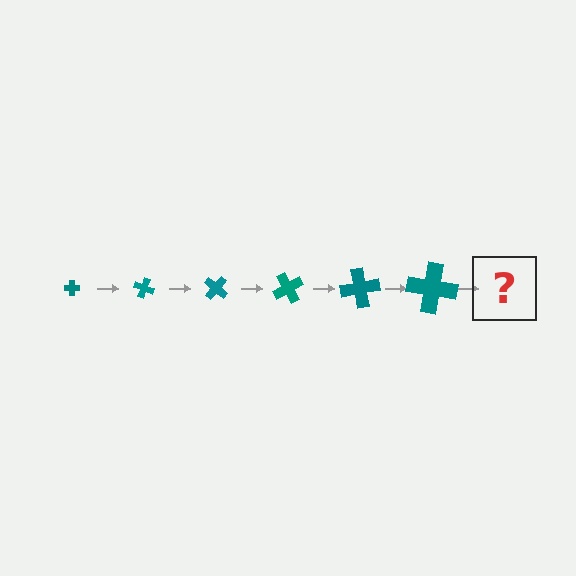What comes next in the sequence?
The next element should be a cross, larger than the previous one and rotated 120 degrees from the start.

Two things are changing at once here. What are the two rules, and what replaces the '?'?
The two rules are that the cross grows larger each step and it rotates 20 degrees each step. The '?' should be a cross, larger than the previous one and rotated 120 degrees from the start.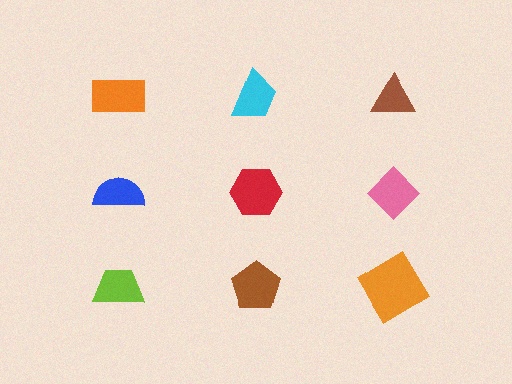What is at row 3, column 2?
A brown pentagon.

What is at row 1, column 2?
A cyan trapezoid.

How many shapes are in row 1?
3 shapes.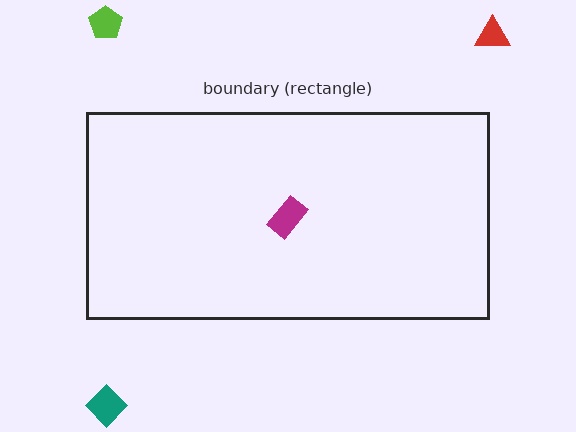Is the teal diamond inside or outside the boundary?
Outside.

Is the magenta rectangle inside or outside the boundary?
Inside.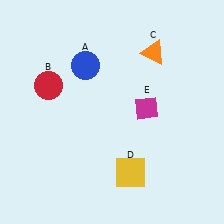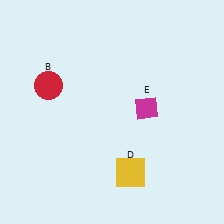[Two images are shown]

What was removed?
The blue circle (A), the orange triangle (C) were removed in Image 2.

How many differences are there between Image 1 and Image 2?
There are 2 differences between the two images.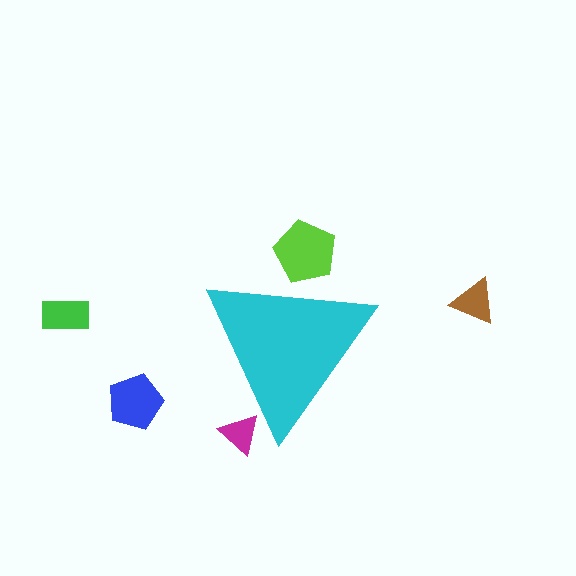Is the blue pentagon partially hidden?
No, the blue pentagon is fully visible.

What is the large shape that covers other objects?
A cyan triangle.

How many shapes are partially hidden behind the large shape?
2 shapes are partially hidden.